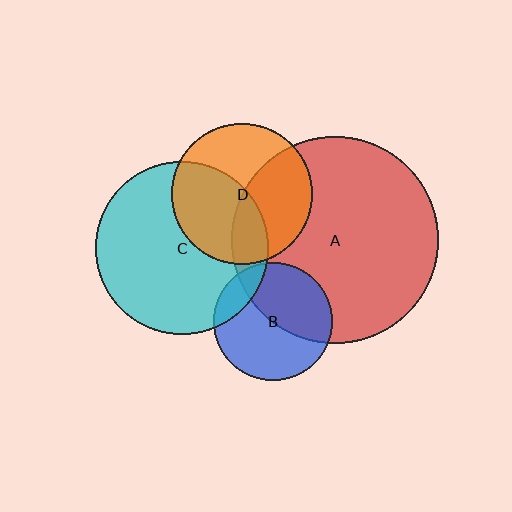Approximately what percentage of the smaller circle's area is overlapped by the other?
Approximately 15%.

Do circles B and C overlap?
Yes.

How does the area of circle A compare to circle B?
Approximately 3.1 times.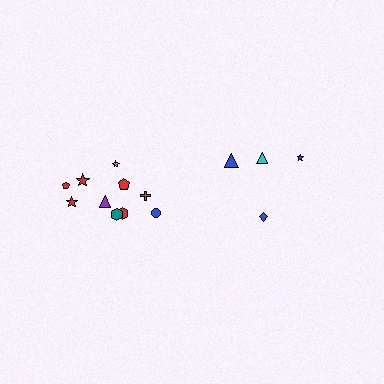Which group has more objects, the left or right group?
The left group.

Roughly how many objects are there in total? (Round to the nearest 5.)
Roughly 15 objects in total.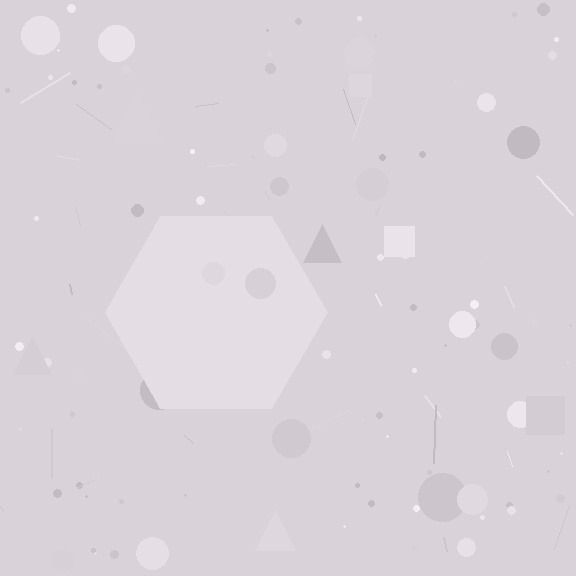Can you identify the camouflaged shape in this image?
The camouflaged shape is a hexagon.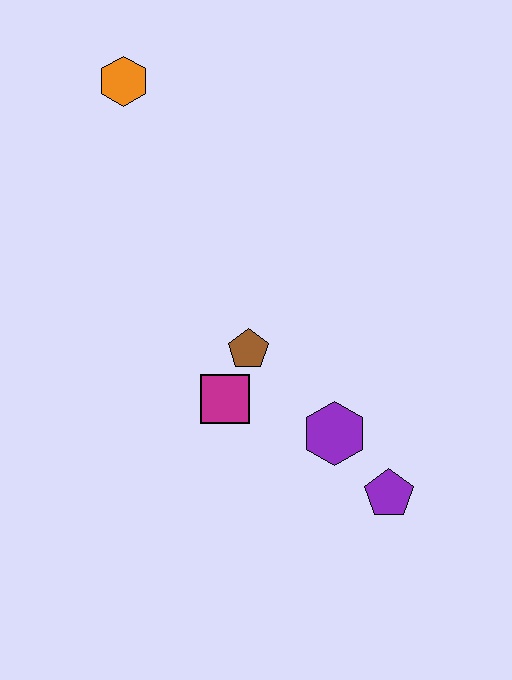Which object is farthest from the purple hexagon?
The orange hexagon is farthest from the purple hexagon.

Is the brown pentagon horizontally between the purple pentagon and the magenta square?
Yes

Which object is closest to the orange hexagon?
The brown pentagon is closest to the orange hexagon.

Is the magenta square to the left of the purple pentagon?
Yes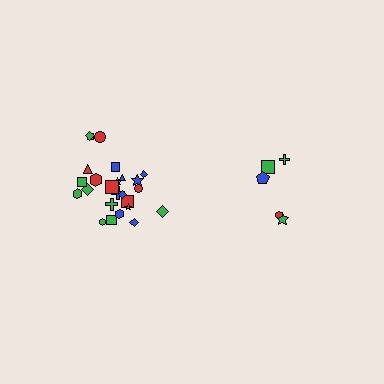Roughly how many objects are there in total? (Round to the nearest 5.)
Roughly 30 objects in total.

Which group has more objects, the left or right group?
The left group.